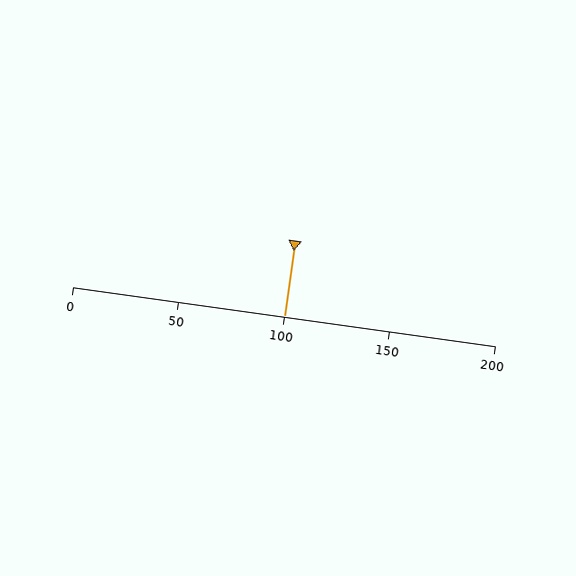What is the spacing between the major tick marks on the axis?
The major ticks are spaced 50 apart.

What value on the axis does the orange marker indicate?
The marker indicates approximately 100.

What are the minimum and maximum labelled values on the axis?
The axis runs from 0 to 200.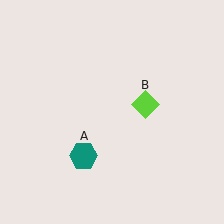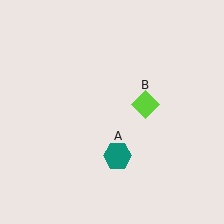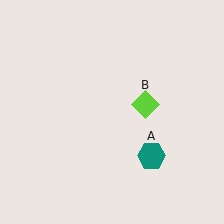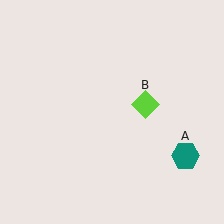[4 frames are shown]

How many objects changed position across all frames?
1 object changed position: teal hexagon (object A).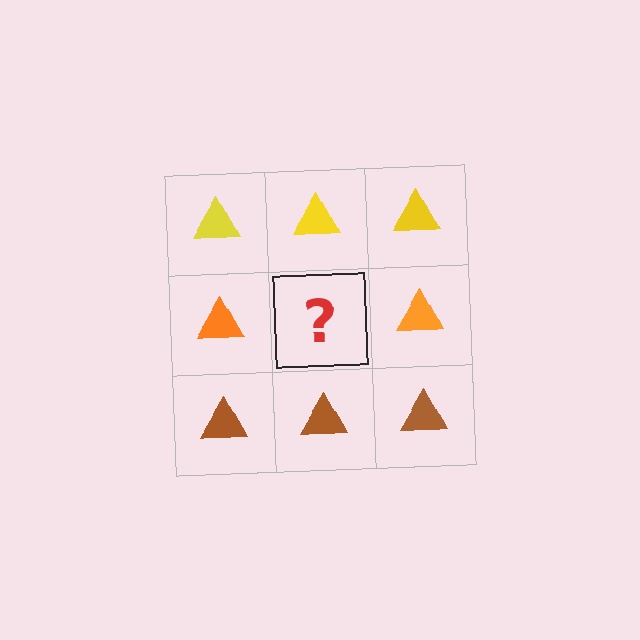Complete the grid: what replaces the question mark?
The question mark should be replaced with an orange triangle.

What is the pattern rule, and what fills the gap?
The rule is that each row has a consistent color. The gap should be filled with an orange triangle.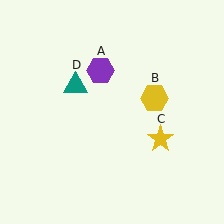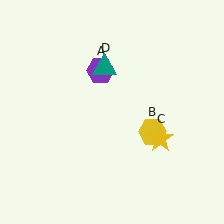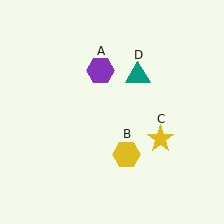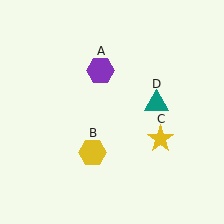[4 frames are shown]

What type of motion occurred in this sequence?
The yellow hexagon (object B), teal triangle (object D) rotated clockwise around the center of the scene.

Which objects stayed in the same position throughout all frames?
Purple hexagon (object A) and yellow star (object C) remained stationary.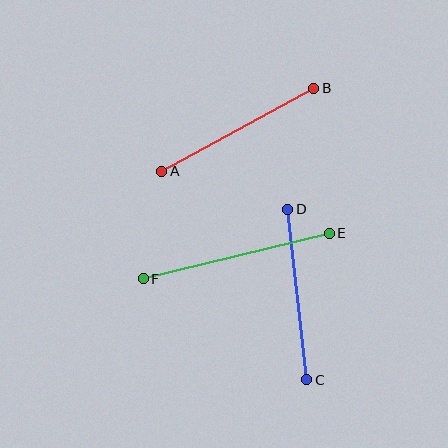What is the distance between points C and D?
The distance is approximately 172 pixels.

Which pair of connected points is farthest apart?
Points E and F are farthest apart.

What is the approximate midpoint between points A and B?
The midpoint is at approximately (238, 130) pixels.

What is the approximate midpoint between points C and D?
The midpoint is at approximately (297, 294) pixels.